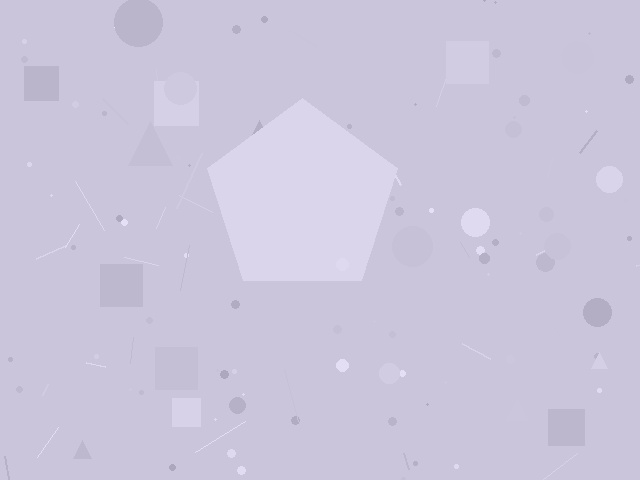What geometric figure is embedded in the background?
A pentagon is embedded in the background.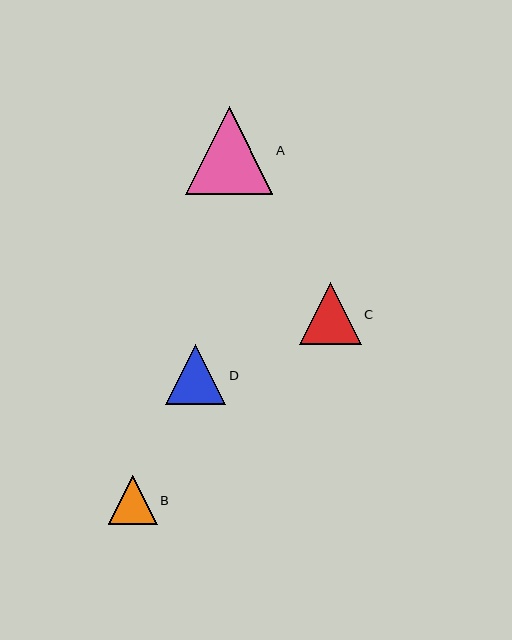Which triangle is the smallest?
Triangle B is the smallest with a size of approximately 49 pixels.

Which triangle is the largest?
Triangle A is the largest with a size of approximately 88 pixels.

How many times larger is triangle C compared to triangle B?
Triangle C is approximately 1.3 times the size of triangle B.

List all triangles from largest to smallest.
From largest to smallest: A, C, D, B.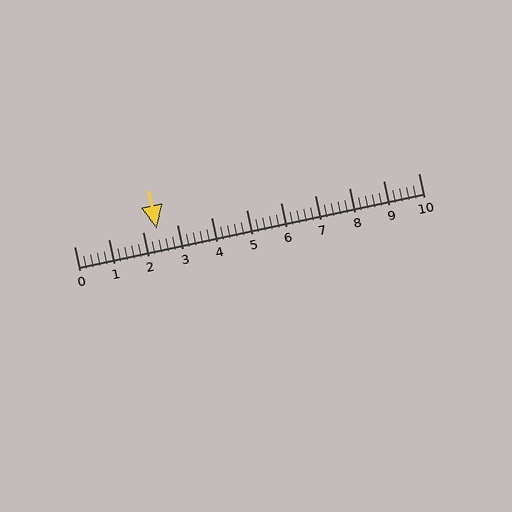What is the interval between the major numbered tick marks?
The major tick marks are spaced 1 units apart.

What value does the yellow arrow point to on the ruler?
The yellow arrow points to approximately 2.4.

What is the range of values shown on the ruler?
The ruler shows values from 0 to 10.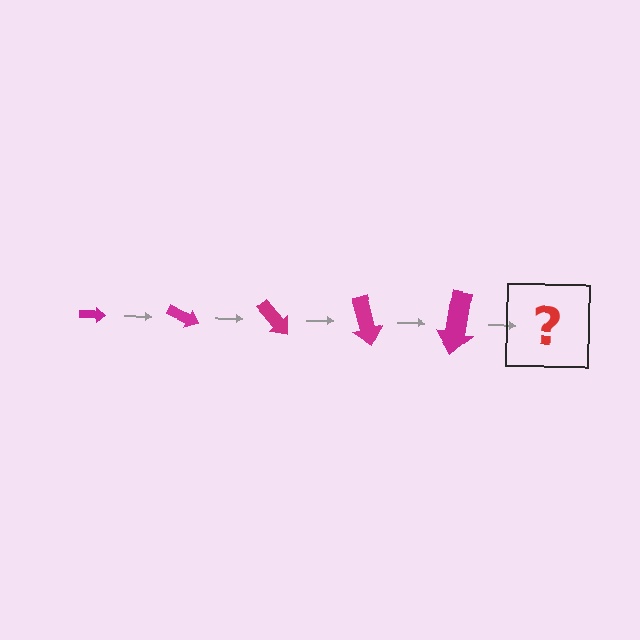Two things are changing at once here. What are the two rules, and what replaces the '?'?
The two rules are that the arrow grows larger each step and it rotates 25 degrees each step. The '?' should be an arrow, larger than the previous one and rotated 125 degrees from the start.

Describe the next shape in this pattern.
It should be an arrow, larger than the previous one and rotated 125 degrees from the start.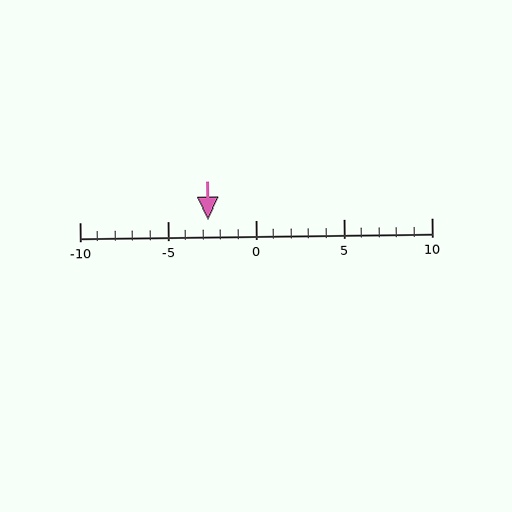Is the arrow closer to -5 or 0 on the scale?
The arrow is closer to -5.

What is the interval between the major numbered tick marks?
The major tick marks are spaced 5 units apart.